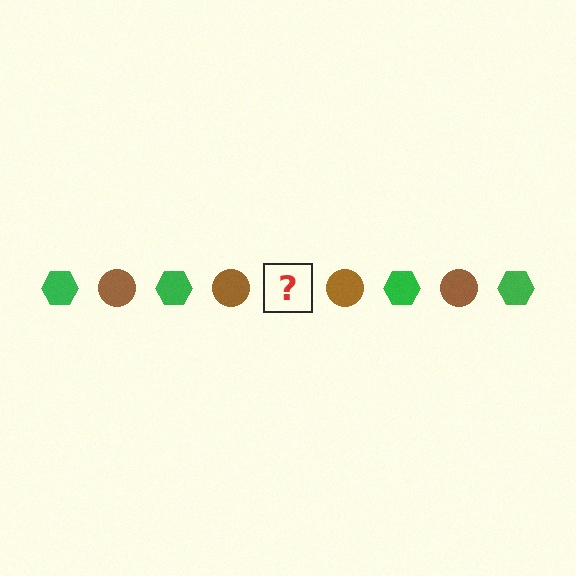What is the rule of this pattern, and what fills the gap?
The rule is that the pattern alternates between green hexagon and brown circle. The gap should be filled with a green hexagon.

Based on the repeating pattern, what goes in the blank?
The blank should be a green hexagon.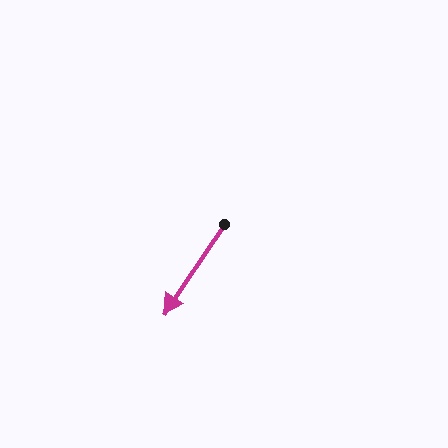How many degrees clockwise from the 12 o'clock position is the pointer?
Approximately 214 degrees.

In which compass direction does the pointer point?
Southwest.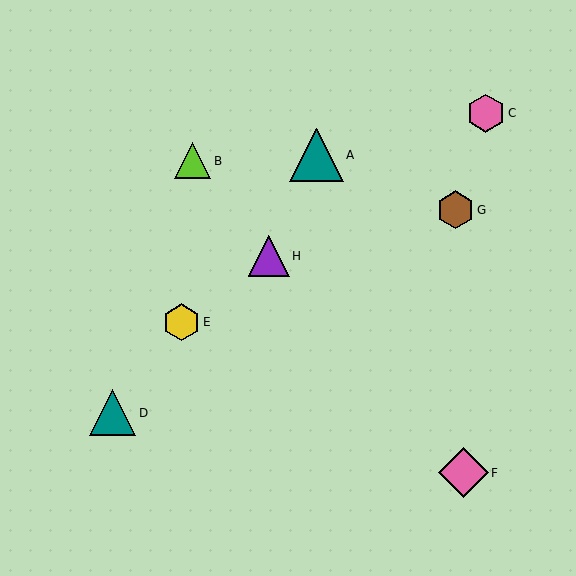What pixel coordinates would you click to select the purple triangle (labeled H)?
Click at (269, 256) to select the purple triangle H.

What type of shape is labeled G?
Shape G is a brown hexagon.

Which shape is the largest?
The teal triangle (labeled A) is the largest.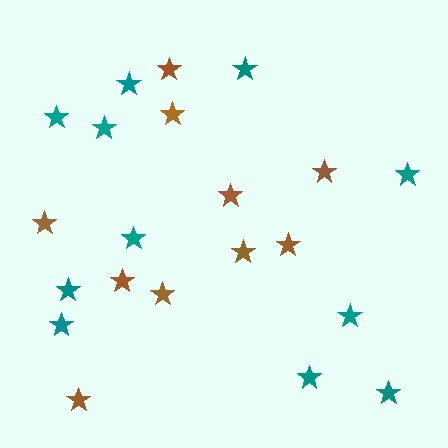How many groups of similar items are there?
There are 2 groups: one group of brown stars (10) and one group of teal stars (11).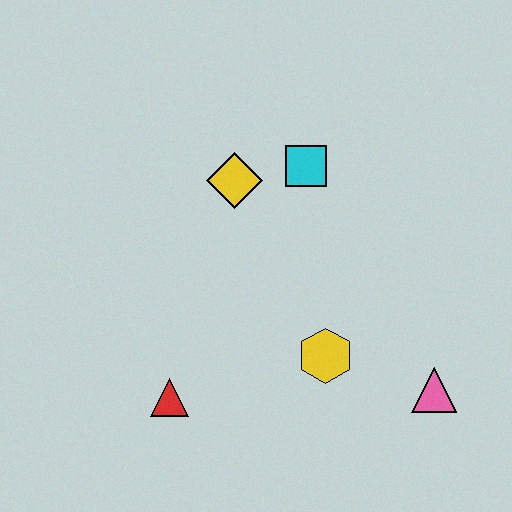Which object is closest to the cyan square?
The yellow diamond is closest to the cyan square.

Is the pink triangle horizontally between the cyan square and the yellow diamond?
No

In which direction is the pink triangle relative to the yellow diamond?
The pink triangle is below the yellow diamond.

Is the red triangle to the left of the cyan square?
Yes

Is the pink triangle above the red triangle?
Yes